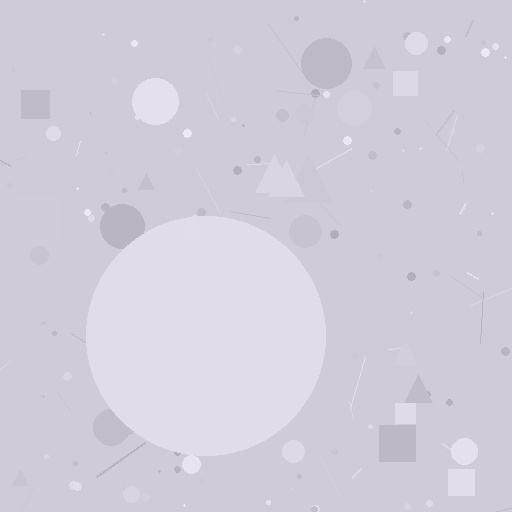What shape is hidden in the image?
A circle is hidden in the image.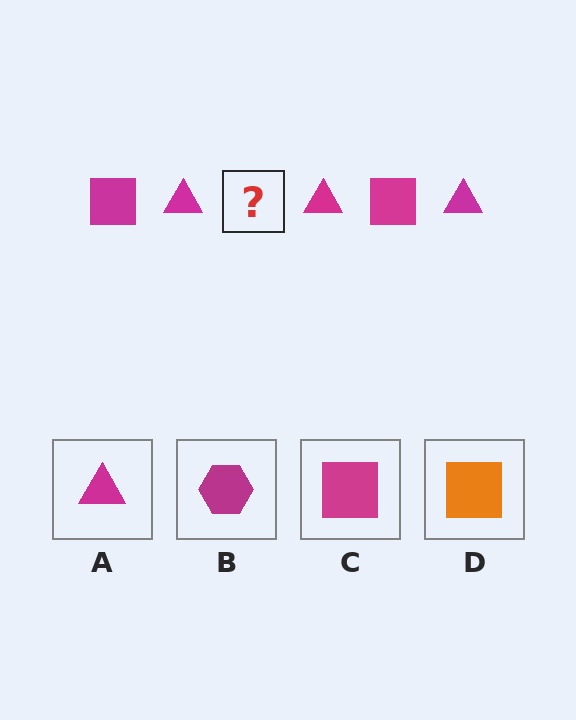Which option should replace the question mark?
Option C.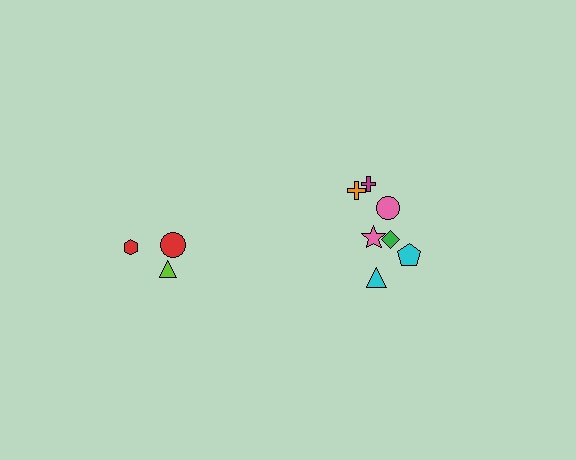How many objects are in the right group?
There are 7 objects.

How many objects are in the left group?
There are 3 objects.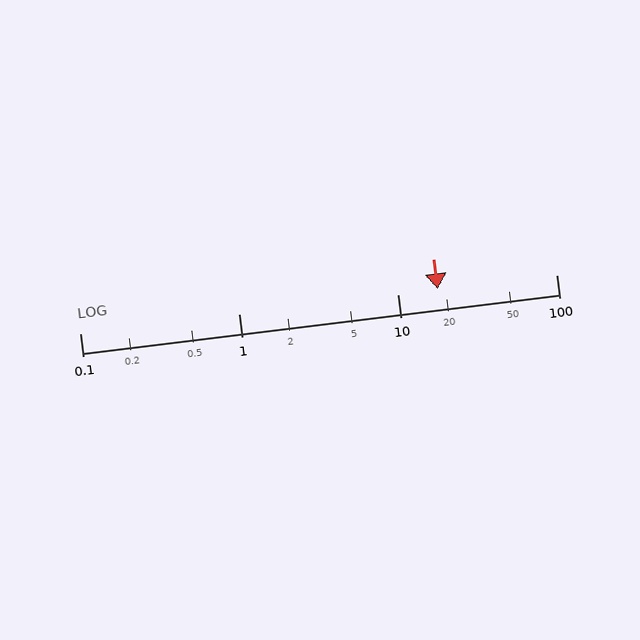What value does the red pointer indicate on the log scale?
The pointer indicates approximately 18.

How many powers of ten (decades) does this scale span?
The scale spans 3 decades, from 0.1 to 100.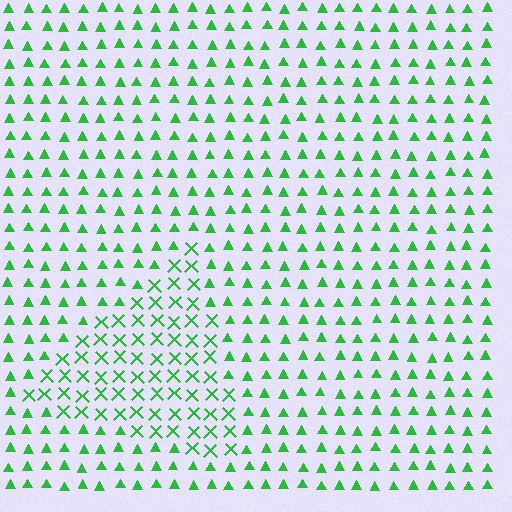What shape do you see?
I see a triangle.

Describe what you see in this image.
The image is filled with small green elements arranged in a uniform grid. A triangle-shaped region contains X marks, while the surrounding area contains triangles. The boundary is defined purely by the change in element shape.